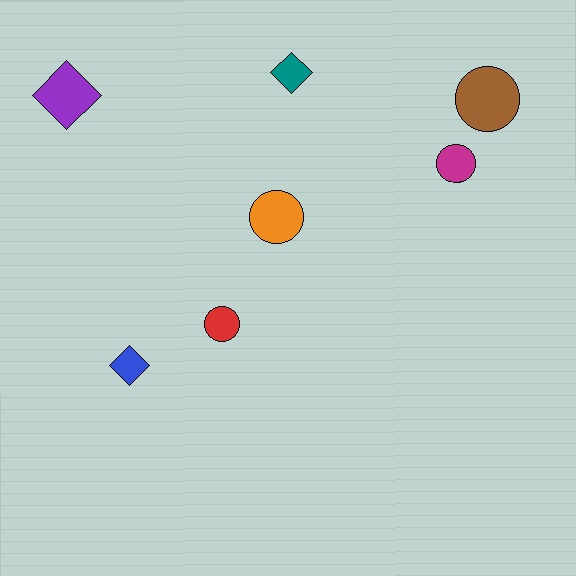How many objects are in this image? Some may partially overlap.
There are 7 objects.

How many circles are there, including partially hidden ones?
There are 4 circles.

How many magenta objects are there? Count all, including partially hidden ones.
There is 1 magenta object.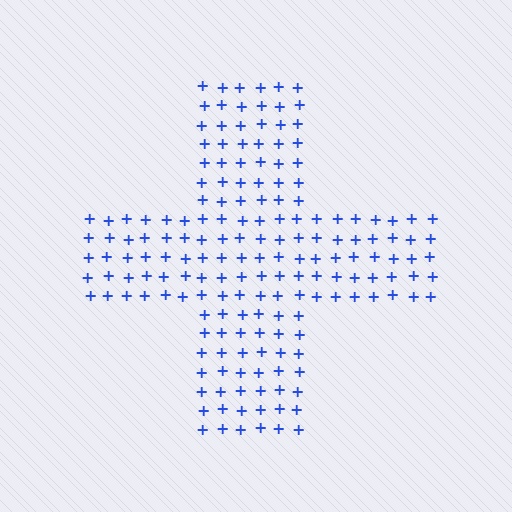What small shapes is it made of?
It is made of small plus signs.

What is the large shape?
The large shape is a cross.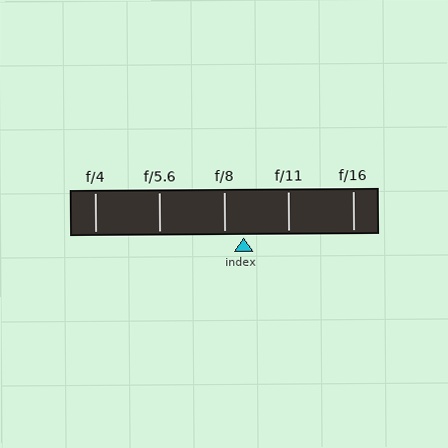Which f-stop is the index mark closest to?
The index mark is closest to f/8.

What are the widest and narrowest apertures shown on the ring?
The widest aperture shown is f/4 and the narrowest is f/16.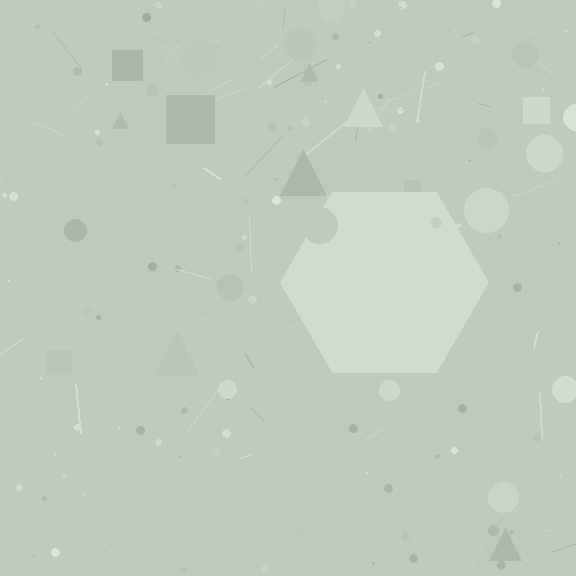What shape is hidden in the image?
A hexagon is hidden in the image.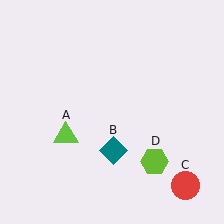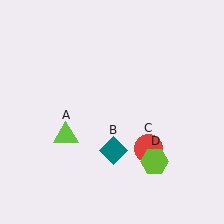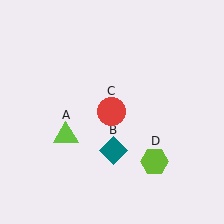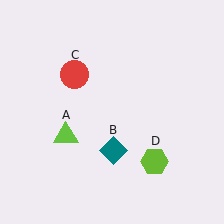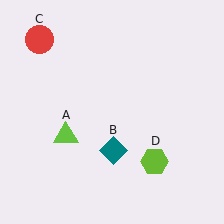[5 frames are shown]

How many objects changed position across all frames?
1 object changed position: red circle (object C).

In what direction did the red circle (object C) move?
The red circle (object C) moved up and to the left.